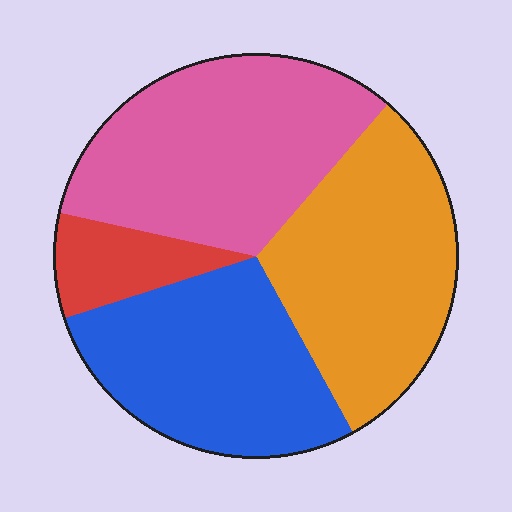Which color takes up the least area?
Red, at roughly 10%.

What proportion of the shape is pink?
Pink covers about 35% of the shape.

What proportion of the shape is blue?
Blue takes up about one quarter (1/4) of the shape.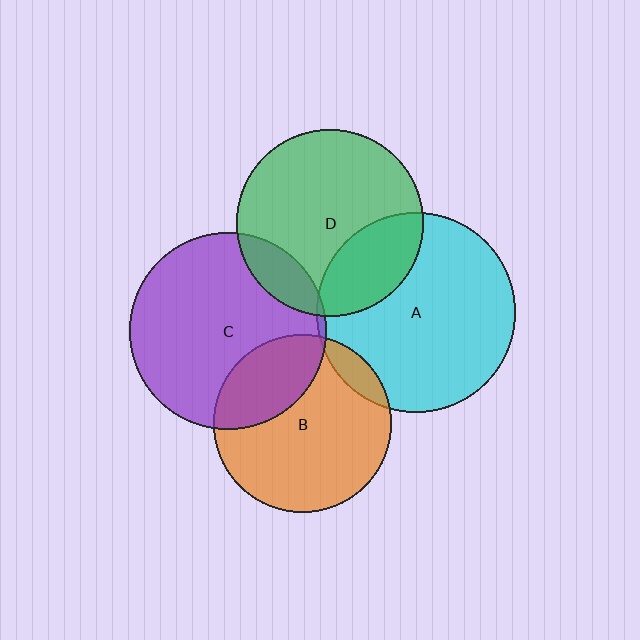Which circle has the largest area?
Circle A (cyan).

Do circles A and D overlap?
Yes.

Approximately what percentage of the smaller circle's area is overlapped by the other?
Approximately 25%.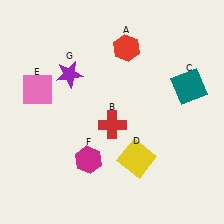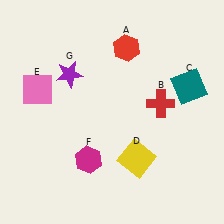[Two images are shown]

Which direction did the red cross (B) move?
The red cross (B) moved right.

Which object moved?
The red cross (B) moved right.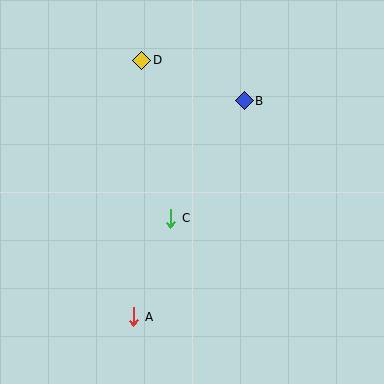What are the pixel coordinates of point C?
Point C is at (171, 218).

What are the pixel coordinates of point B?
Point B is at (244, 101).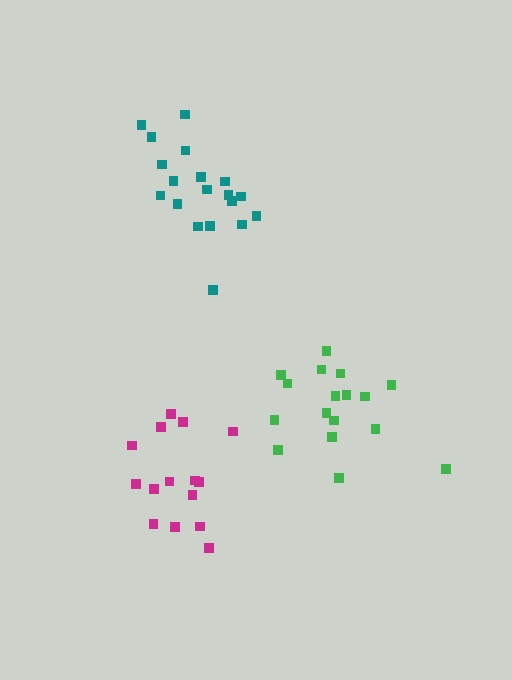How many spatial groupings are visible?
There are 3 spatial groupings.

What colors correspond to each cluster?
The clusters are colored: magenta, green, teal.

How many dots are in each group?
Group 1: 15 dots, Group 2: 17 dots, Group 3: 19 dots (51 total).